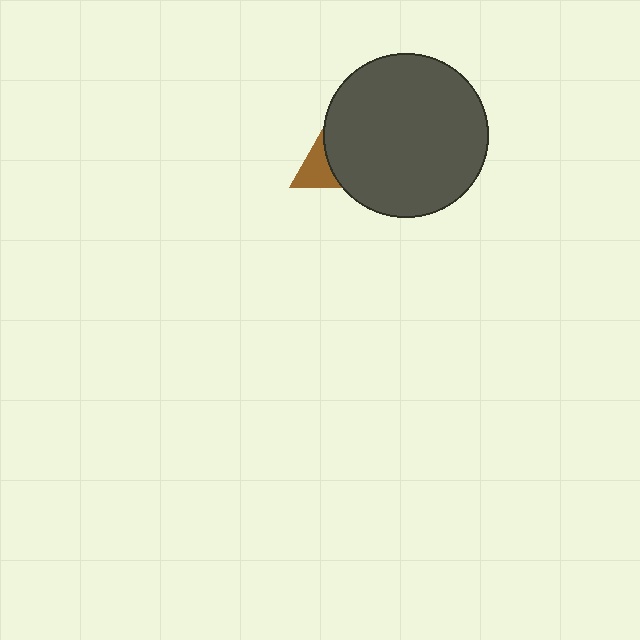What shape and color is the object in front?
The object in front is a dark gray circle.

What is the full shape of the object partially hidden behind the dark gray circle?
The partially hidden object is a brown triangle.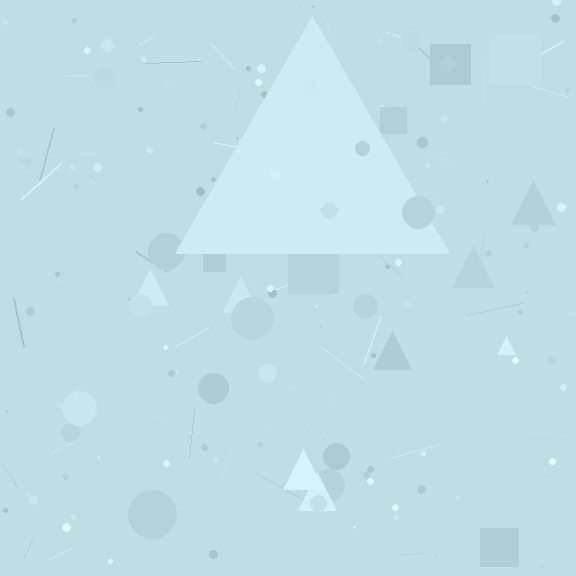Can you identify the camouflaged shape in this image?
The camouflaged shape is a triangle.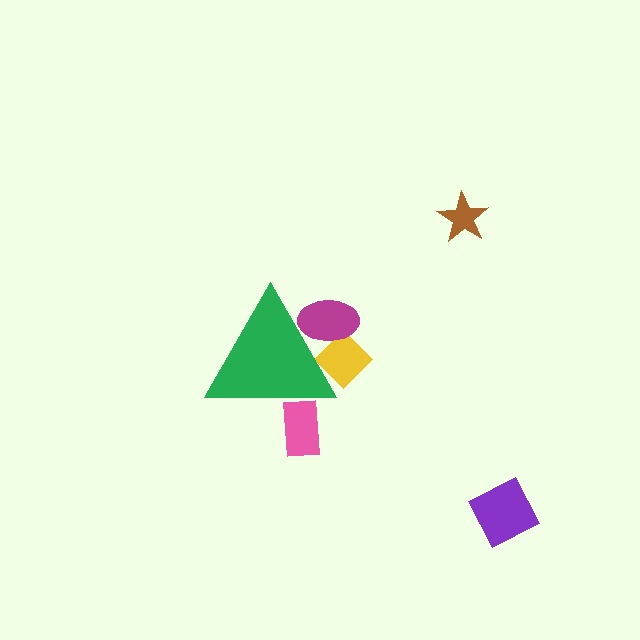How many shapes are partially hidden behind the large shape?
3 shapes are partially hidden.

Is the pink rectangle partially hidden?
Yes, the pink rectangle is partially hidden behind the green triangle.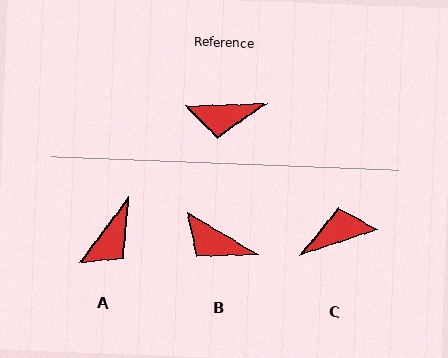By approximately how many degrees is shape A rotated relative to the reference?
Approximately 51 degrees counter-clockwise.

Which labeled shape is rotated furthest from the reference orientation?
C, about 163 degrees away.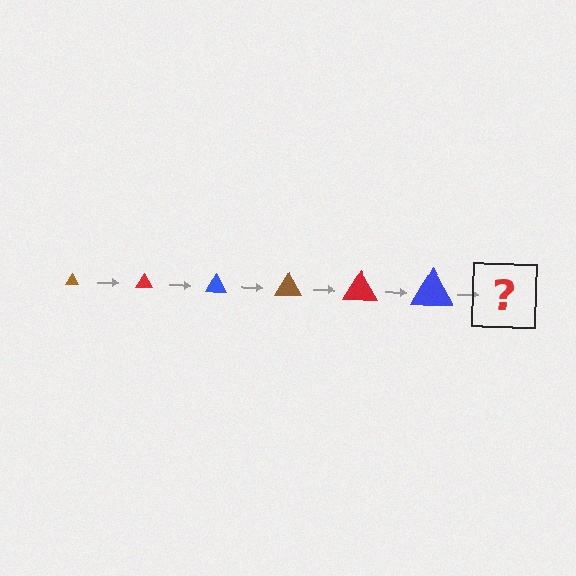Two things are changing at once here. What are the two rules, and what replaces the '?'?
The two rules are that the triangle grows larger each step and the color cycles through brown, red, and blue. The '?' should be a brown triangle, larger than the previous one.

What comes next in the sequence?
The next element should be a brown triangle, larger than the previous one.